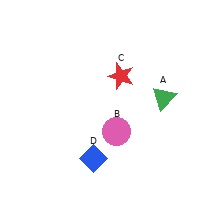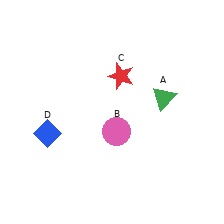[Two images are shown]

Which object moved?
The blue diamond (D) moved left.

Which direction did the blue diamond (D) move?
The blue diamond (D) moved left.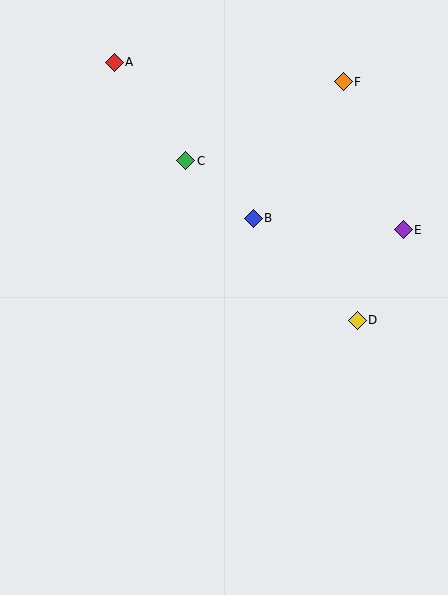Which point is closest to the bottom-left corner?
Point D is closest to the bottom-left corner.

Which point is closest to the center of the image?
Point B at (253, 218) is closest to the center.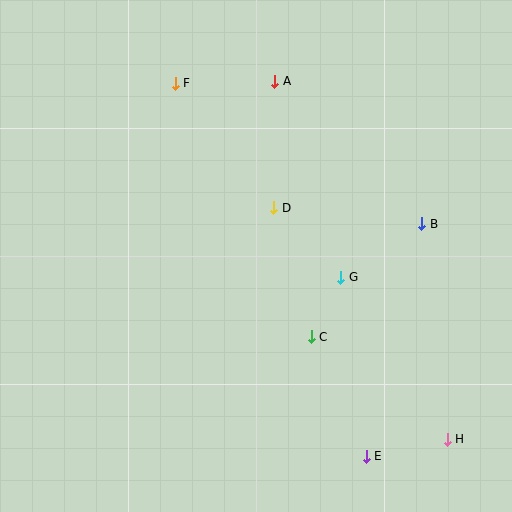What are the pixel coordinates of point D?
Point D is at (274, 208).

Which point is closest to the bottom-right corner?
Point H is closest to the bottom-right corner.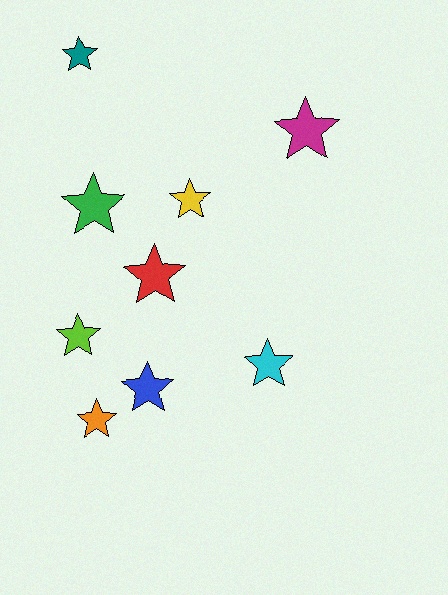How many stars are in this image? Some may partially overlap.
There are 9 stars.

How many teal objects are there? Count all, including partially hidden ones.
There is 1 teal object.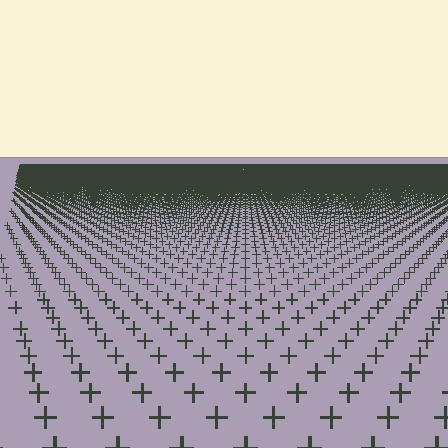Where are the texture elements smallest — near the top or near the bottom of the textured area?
Near the top.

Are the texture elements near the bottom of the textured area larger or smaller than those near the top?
Larger. Near the bottom, elements are closer to the viewer and appear at a bigger on-screen size.